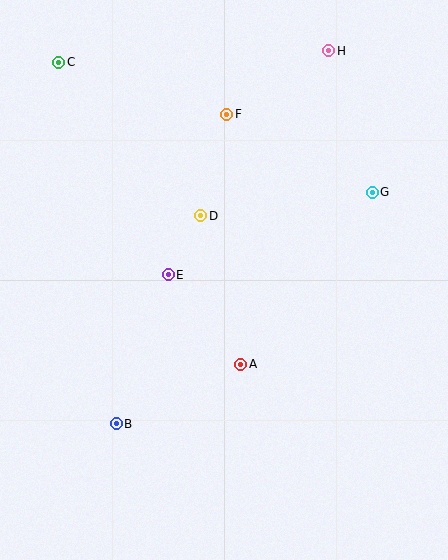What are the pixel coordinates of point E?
Point E is at (168, 275).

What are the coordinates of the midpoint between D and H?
The midpoint between D and H is at (265, 133).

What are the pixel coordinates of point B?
Point B is at (116, 424).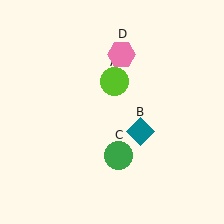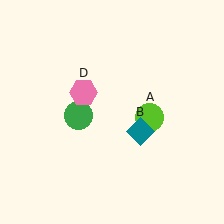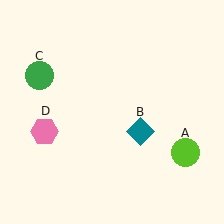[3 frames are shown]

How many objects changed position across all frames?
3 objects changed position: lime circle (object A), green circle (object C), pink hexagon (object D).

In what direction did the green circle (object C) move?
The green circle (object C) moved up and to the left.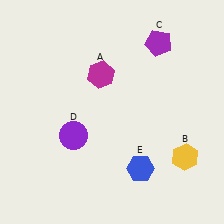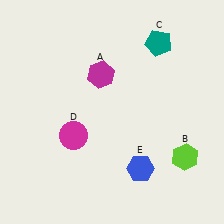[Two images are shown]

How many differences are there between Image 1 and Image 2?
There are 3 differences between the two images.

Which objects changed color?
B changed from yellow to lime. C changed from purple to teal. D changed from purple to magenta.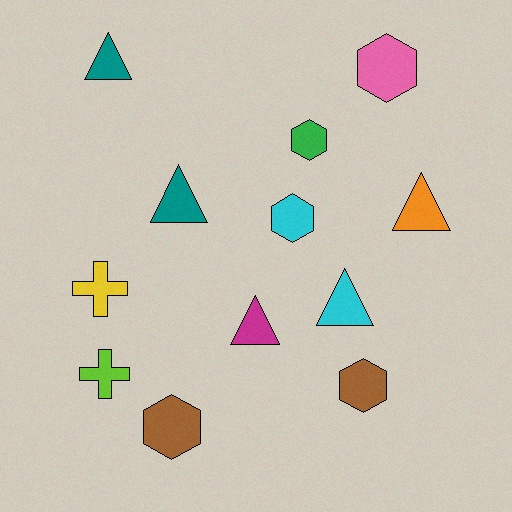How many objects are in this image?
There are 12 objects.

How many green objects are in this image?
There is 1 green object.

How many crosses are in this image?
There are 2 crosses.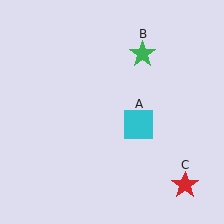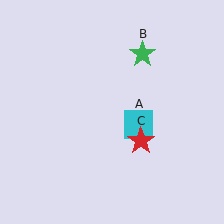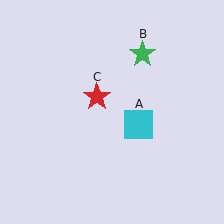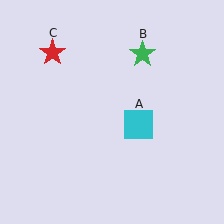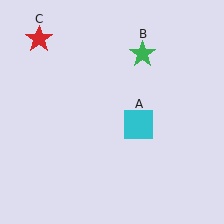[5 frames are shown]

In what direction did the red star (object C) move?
The red star (object C) moved up and to the left.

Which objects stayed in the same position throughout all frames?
Cyan square (object A) and green star (object B) remained stationary.